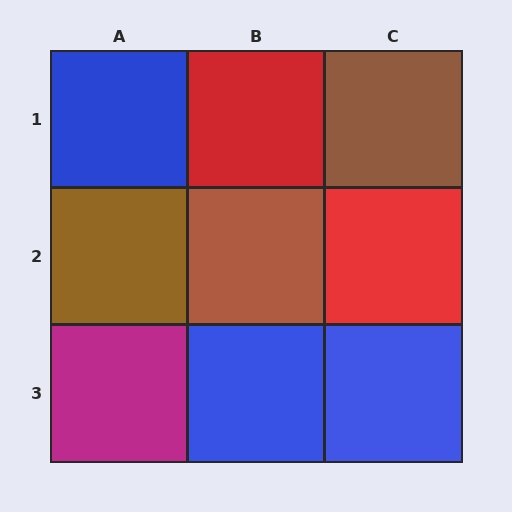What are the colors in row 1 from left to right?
Blue, red, brown.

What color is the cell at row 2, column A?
Brown.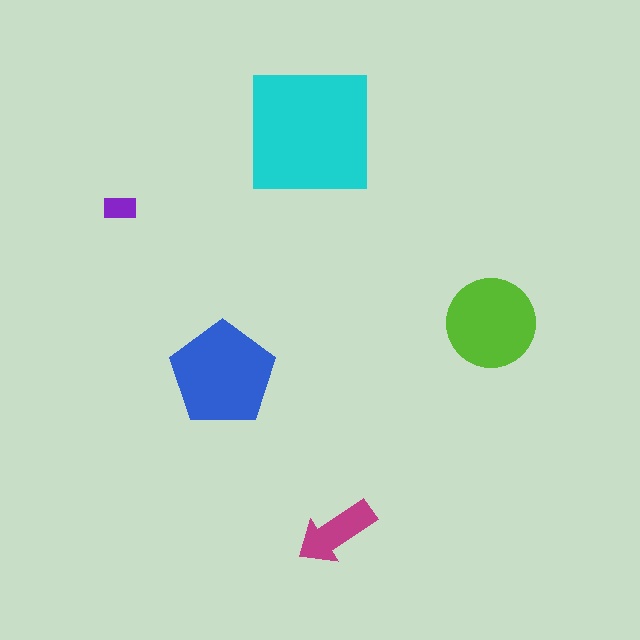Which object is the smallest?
The purple rectangle.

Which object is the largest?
The cyan square.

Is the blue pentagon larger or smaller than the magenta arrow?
Larger.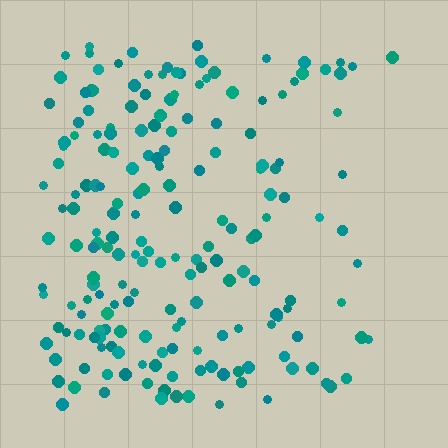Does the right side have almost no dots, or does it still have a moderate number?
Still a moderate number, just noticeably fewer than the left.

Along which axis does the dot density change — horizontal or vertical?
Horizontal.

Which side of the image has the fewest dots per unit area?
The right.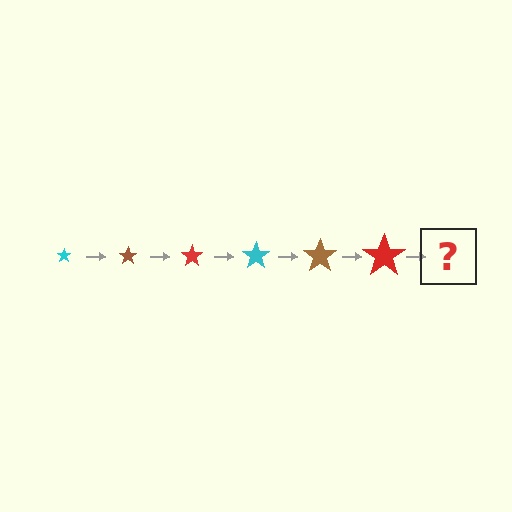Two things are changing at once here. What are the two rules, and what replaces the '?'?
The two rules are that the star grows larger each step and the color cycles through cyan, brown, and red. The '?' should be a cyan star, larger than the previous one.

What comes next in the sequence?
The next element should be a cyan star, larger than the previous one.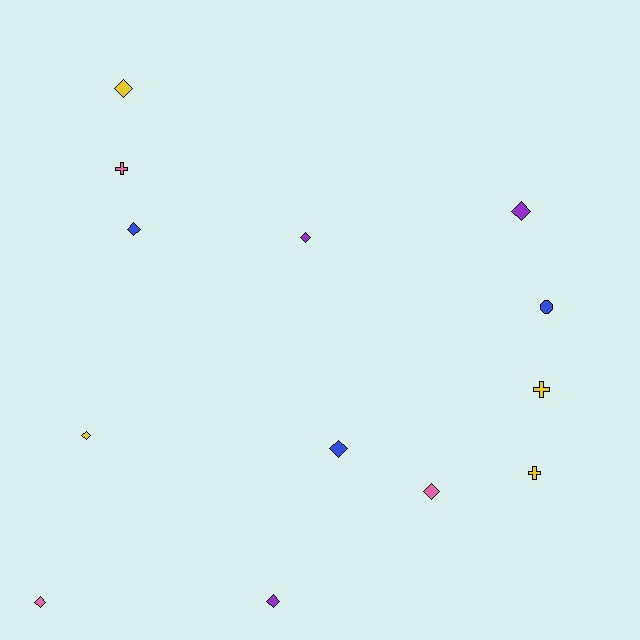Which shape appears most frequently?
Diamond, with 9 objects.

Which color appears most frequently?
Yellow, with 4 objects.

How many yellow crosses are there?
There are 2 yellow crosses.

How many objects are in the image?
There are 13 objects.